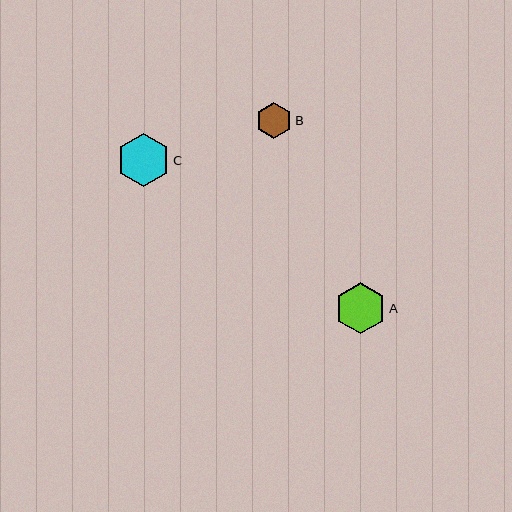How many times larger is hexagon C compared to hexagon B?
Hexagon C is approximately 1.5 times the size of hexagon B.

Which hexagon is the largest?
Hexagon C is the largest with a size of approximately 53 pixels.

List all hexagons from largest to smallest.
From largest to smallest: C, A, B.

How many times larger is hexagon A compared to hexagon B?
Hexagon A is approximately 1.4 times the size of hexagon B.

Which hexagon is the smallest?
Hexagon B is the smallest with a size of approximately 36 pixels.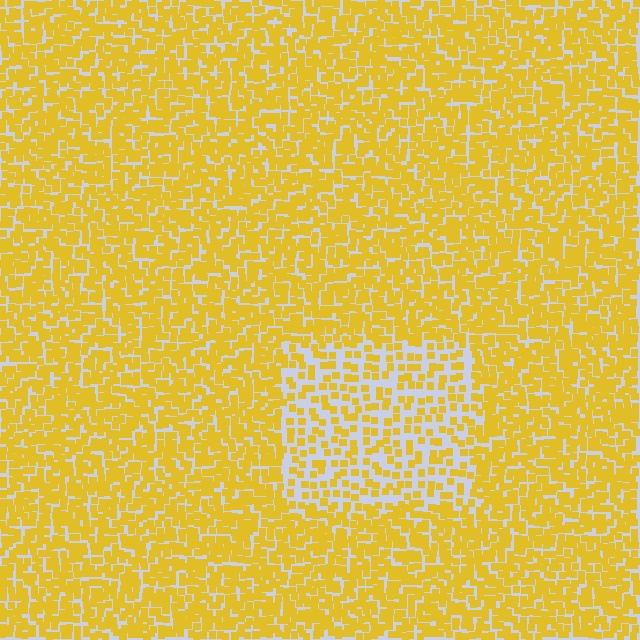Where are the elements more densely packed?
The elements are more densely packed outside the rectangle boundary.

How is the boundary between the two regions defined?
The boundary is defined by a change in element density (approximately 2.1x ratio). All elements are the same color, size, and shape.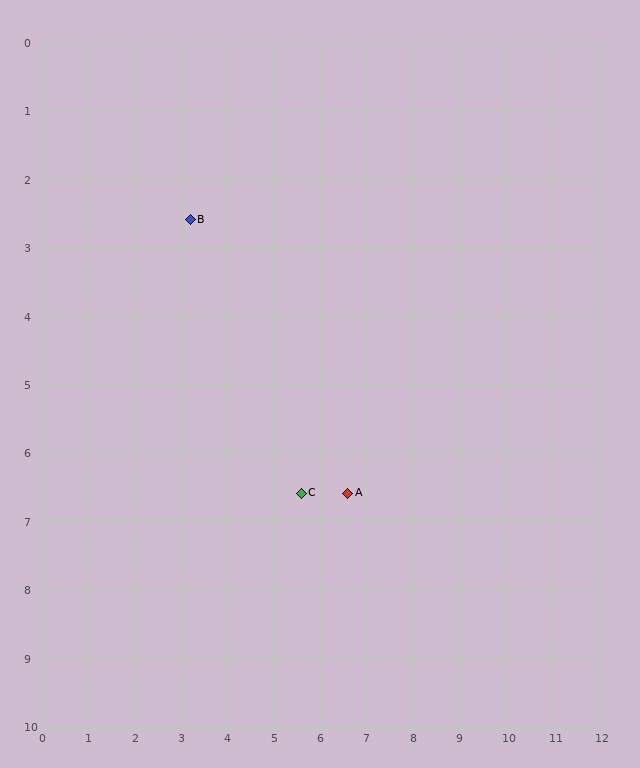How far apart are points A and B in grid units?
Points A and B are about 5.2 grid units apart.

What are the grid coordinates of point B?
Point B is at approximately (3.2, 2.6).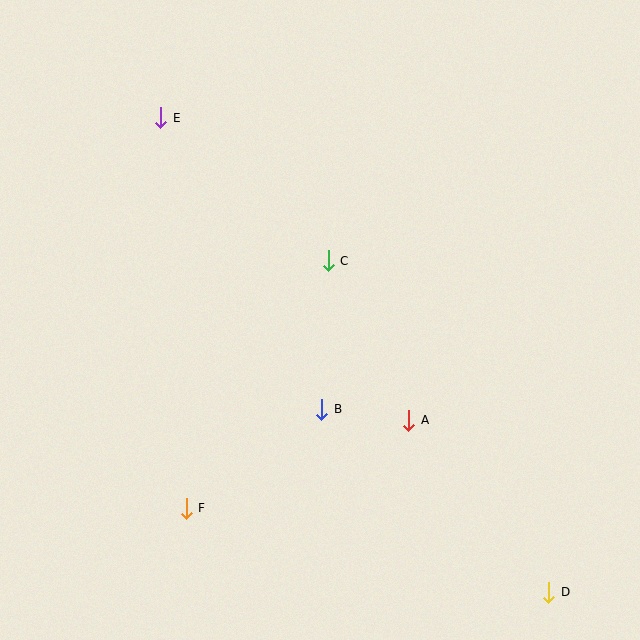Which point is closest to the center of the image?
Point C at (328, 261) is closest to the center.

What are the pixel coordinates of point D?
Point D is at (549, 592).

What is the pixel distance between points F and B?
The distance between F and B is 167 pixels.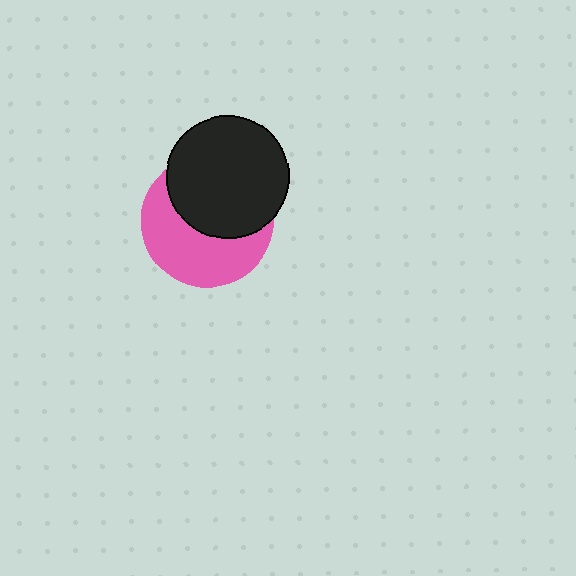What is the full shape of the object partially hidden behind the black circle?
The partially hidden object is a pink circle.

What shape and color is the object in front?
The object in front is a black circle.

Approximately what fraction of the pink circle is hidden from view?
Roughly 49% of the pink circle is hidden behind the black circle.